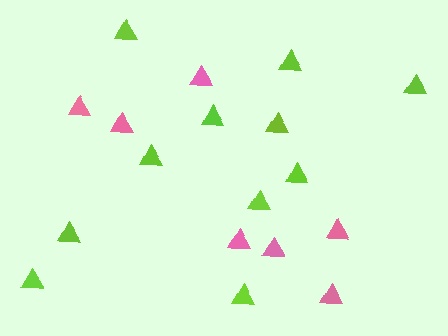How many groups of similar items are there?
There are 2 groups: one group of lime triangles (11) and one group of pink triangles (7).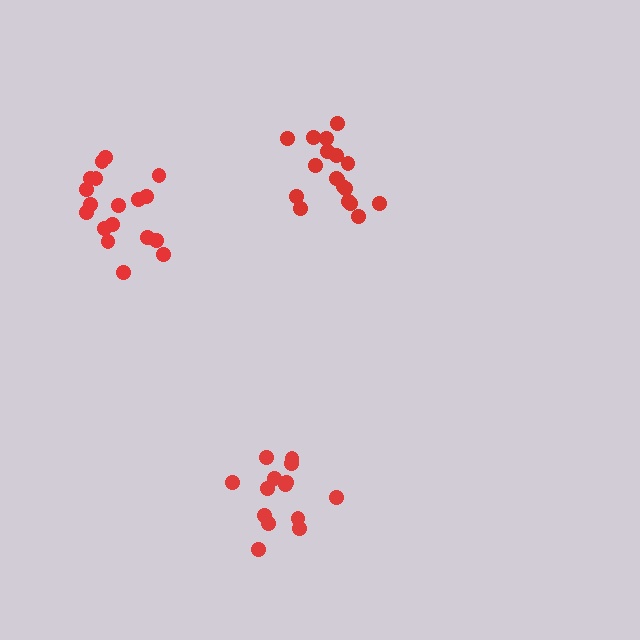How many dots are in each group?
Group 1: 18 dots, Group 2: 14 dots, Group 3: 18 dots (50 total).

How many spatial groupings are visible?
There are 3 spatial groupings.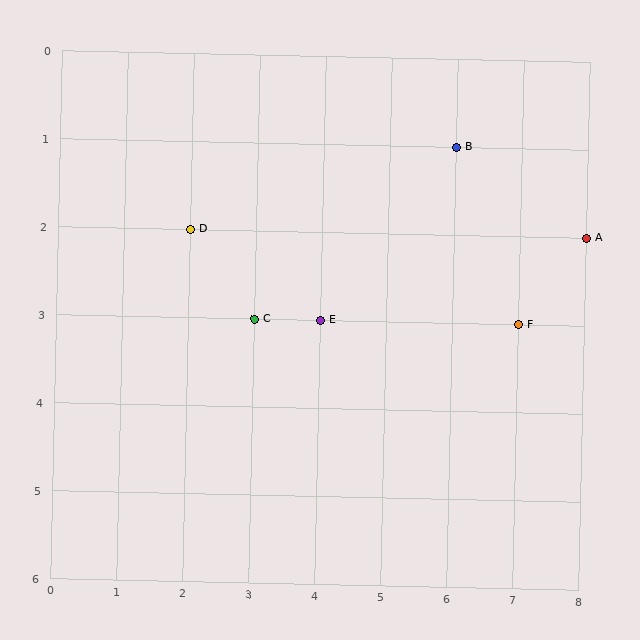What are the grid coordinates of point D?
Point D is at grid coordinates (2, 2).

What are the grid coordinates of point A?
Point A is at grid coordinates (8, 2).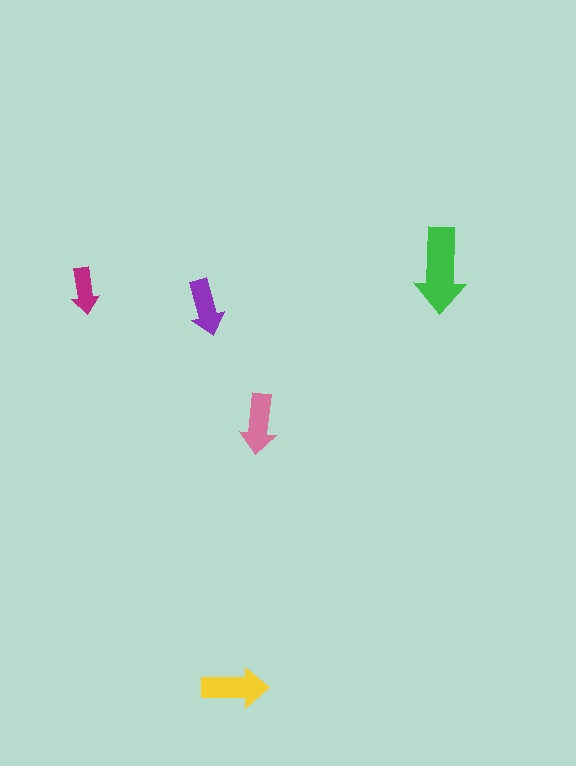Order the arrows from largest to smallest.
the green one, the yellow one, the pink one, the purple one, the magenta one.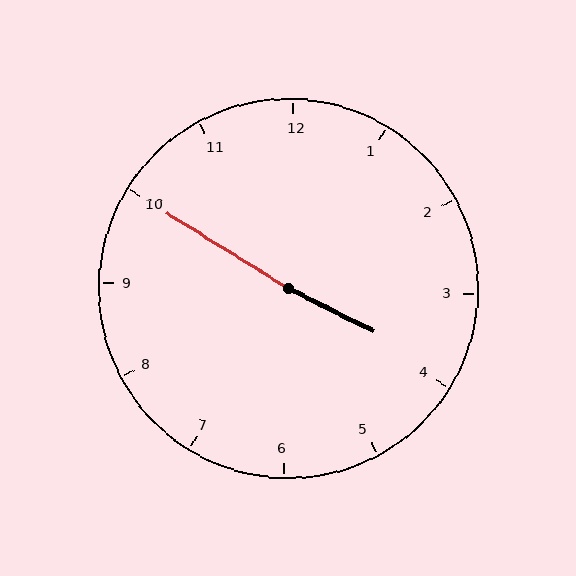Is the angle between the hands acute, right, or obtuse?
It is obtuse.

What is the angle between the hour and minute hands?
Approximately 175 degrees.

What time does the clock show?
3:50.